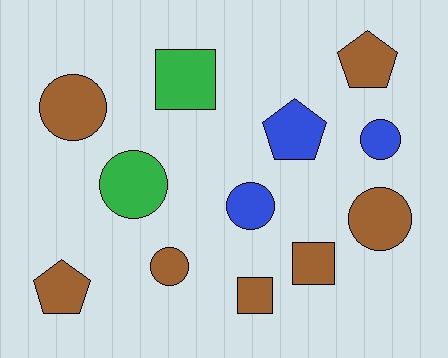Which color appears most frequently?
Brown, with 7 objects.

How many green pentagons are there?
There are no green pentagons.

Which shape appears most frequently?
Circle, with 6 objects.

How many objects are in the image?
There are 12 objects.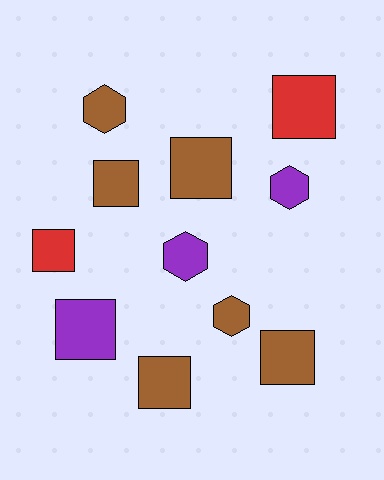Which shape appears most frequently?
Square, with 7 objects.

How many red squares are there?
There are 2 red squares.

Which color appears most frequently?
Brown, with 6 objects.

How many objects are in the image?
There are 11 objects.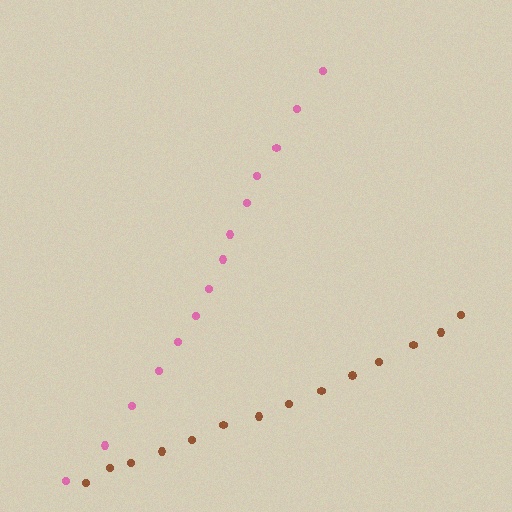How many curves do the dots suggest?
There are 2 distinct paths.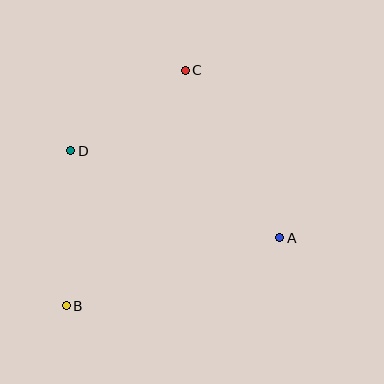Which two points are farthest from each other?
Points B and C are farthest from each other.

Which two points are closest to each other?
Points C and D are closest to each other.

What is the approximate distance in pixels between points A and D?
The distance between A and D is approximately 226 pixels.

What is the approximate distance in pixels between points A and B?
The distance between A and B is approximately 224 pixels.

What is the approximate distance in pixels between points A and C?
The distance between A and C is approximately 192 pixels.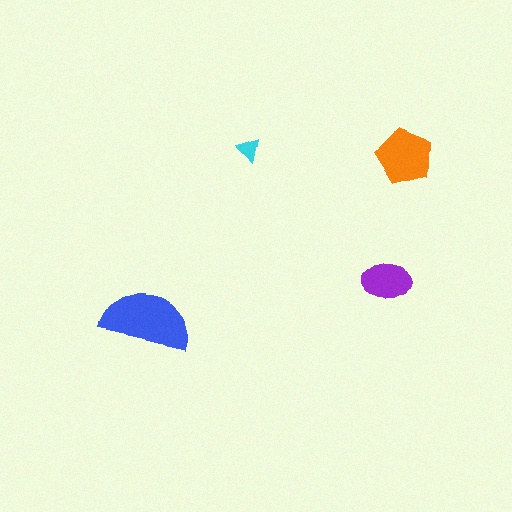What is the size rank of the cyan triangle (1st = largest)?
4th.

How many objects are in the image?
There are 4 objects in the image.